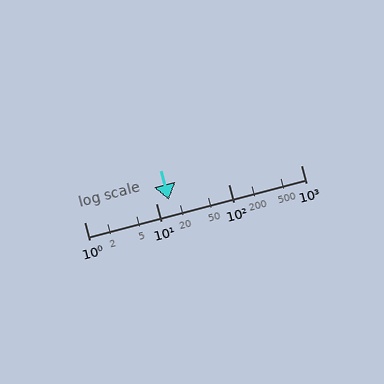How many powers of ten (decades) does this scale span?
The scale spans 3 decades, from 1 to 1000.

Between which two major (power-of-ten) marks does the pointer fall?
The pointer is between 10 and 100.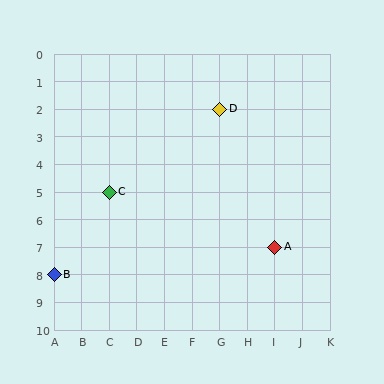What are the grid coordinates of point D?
Point D is at grid coordinates (G, 2).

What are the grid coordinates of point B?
Point B is at grid coordinates (A, 8).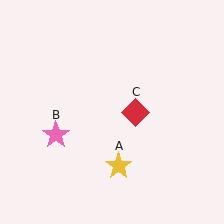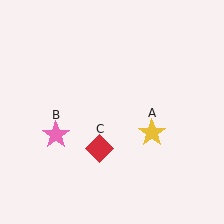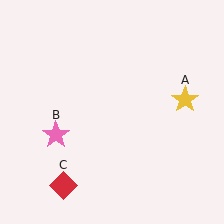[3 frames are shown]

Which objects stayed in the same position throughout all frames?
Pink star (object B) remained stationary.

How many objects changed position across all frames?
2 objects changed position: yellow star (object A), red diamond (object C).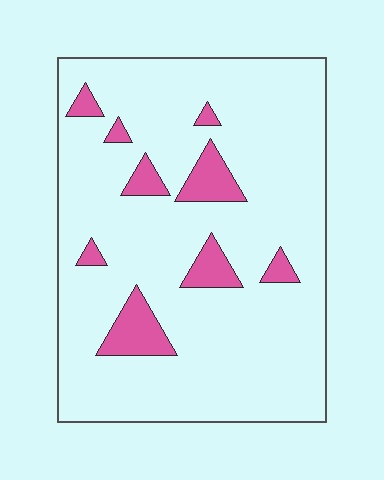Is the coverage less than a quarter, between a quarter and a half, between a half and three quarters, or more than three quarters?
Less than a quarter.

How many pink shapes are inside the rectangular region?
9.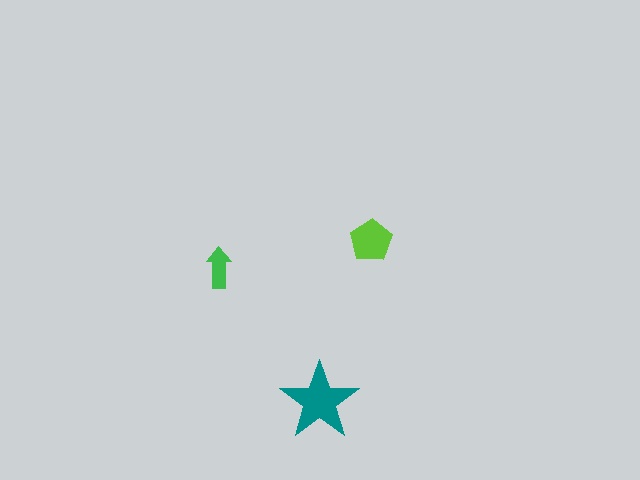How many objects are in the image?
There are 3 objects in the image.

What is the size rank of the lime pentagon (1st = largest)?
2nd.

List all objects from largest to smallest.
The teal star, the lime pentagon, the green arrow.